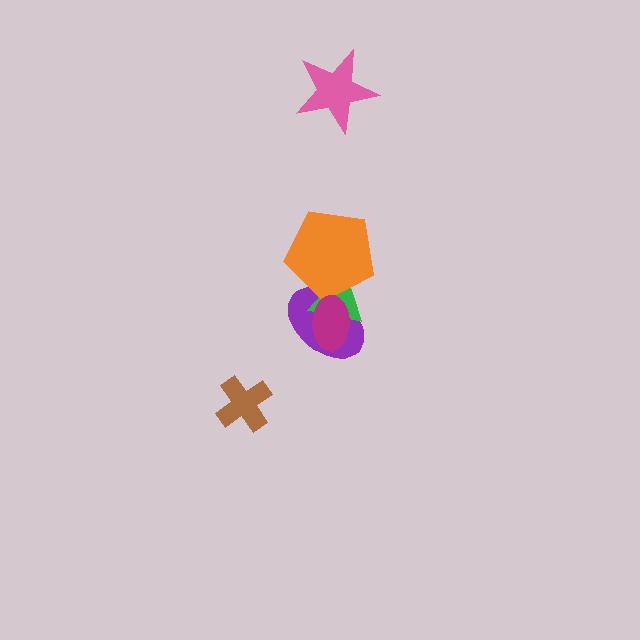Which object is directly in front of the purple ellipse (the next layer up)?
The green triangle is directly in front of the purple ellipse.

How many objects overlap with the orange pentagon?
2 objects overlap with the orange pentagon.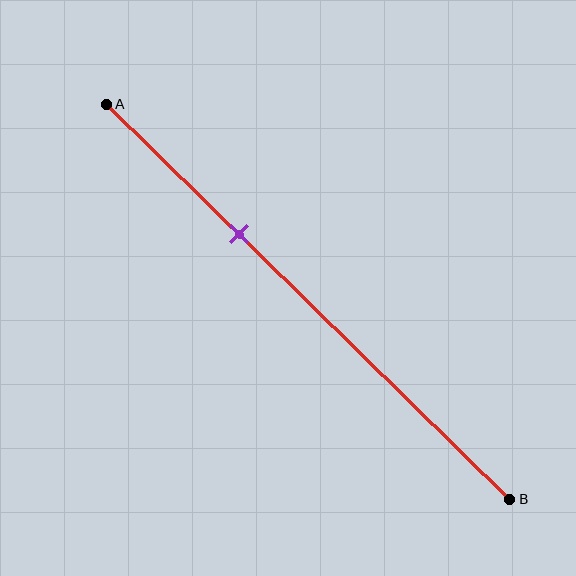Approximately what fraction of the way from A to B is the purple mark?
The purple mark is approximately 35% of the way from A to B.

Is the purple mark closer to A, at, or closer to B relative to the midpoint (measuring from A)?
The purple mark is closer to point A than the midpoint of segment AB.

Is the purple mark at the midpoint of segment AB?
No, the mark is at about 35% from A, not at the 50% midpoint.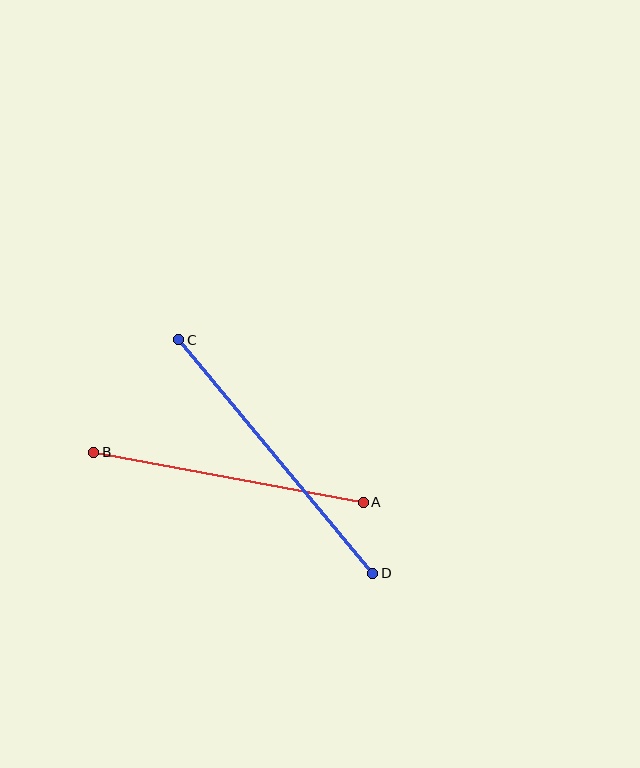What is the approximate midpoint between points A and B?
The midpoint is at approximately (228, 477) pixels.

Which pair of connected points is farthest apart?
Points C and D are farthest apart.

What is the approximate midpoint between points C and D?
The midpoint is at approximately (276, 456) pixels.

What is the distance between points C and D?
The distance is approximately 304 pixels.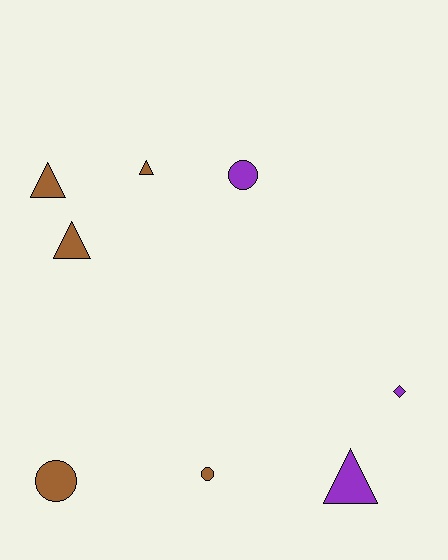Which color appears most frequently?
Brown, with 5 objects.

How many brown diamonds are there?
There are no brown diamonds.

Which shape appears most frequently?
Triangle, with 4 objects.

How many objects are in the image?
There are 8 objects.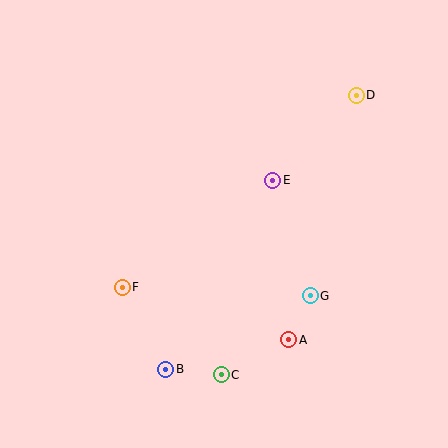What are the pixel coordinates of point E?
Point E is at (273, 180).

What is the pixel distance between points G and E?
The distance between G and E is 121 pixels.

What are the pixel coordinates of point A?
Point A is at (289, 340).